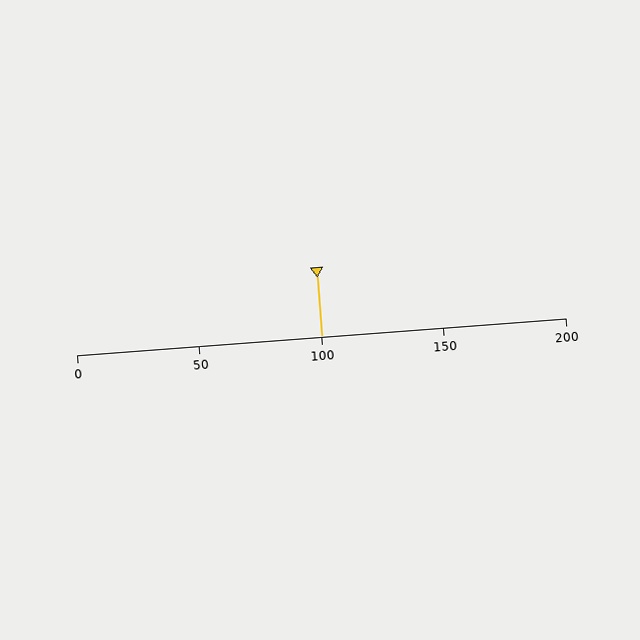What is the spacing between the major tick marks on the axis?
The major ticks are spaced 50 apart.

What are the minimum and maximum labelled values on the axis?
The axis runs from 0 to 200.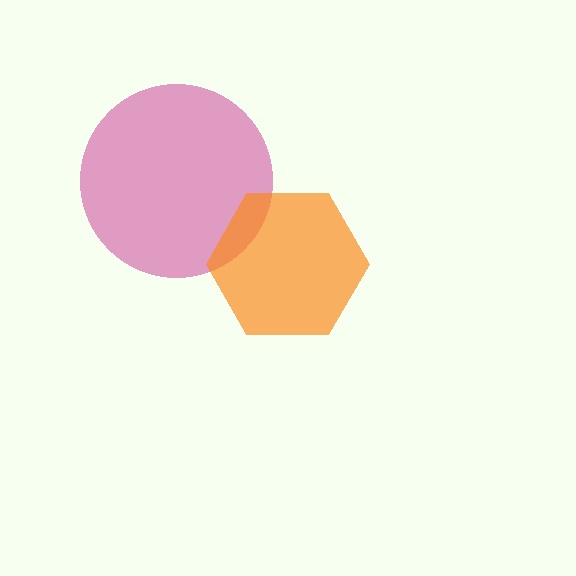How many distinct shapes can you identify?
There are 2 distinct shapes: a magenta circle, an orange hexagon.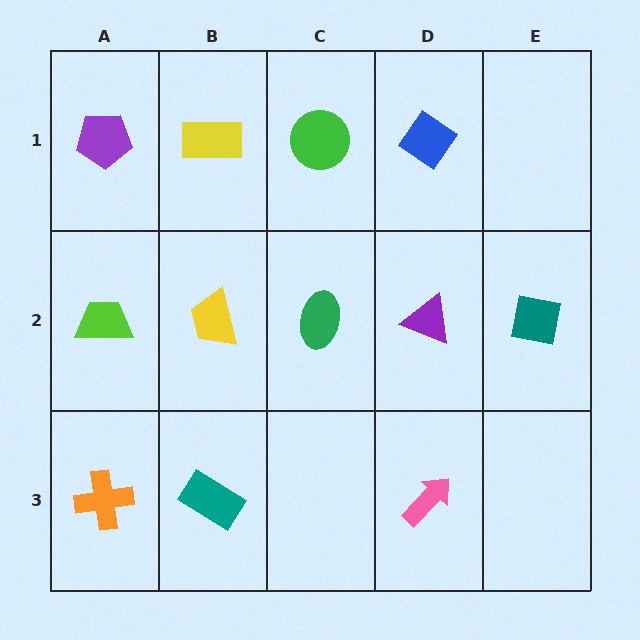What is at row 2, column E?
A teal square.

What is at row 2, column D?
A purple triangle.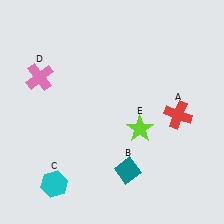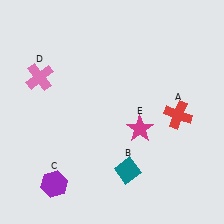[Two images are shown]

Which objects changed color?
C changed from cyan to purple. E changed from lime to magenta.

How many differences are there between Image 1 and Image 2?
There are 2 differences between the two images.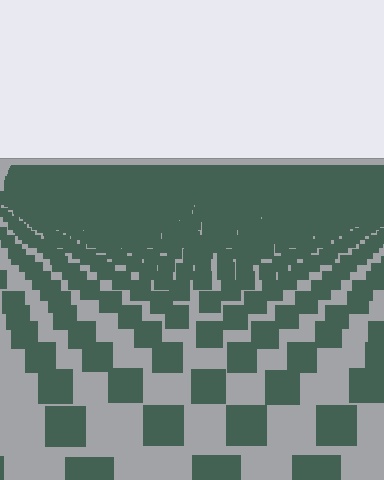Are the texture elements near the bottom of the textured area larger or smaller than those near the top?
Larger. Near the bottom, elements are closer to the viewer and appear at a bigger on-screen size.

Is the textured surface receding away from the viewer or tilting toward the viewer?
The surface is receding away from the viewer. Texture elements get smaller and denser toward the top.